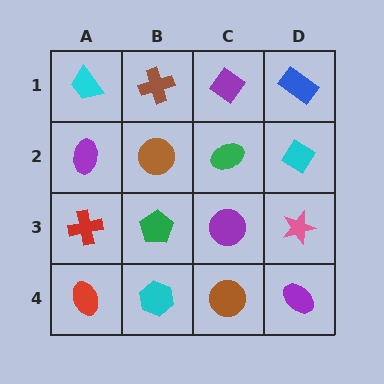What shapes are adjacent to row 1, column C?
A green ellipse (row 2, column C), a brown cross (row 1, column B), a blue rectangle (row 1, column D).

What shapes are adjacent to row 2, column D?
A blue rectangle (row 1, column D), a pink star (row 3, column D), a green ellipse (row 2, column C).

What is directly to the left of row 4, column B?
A red ellipse.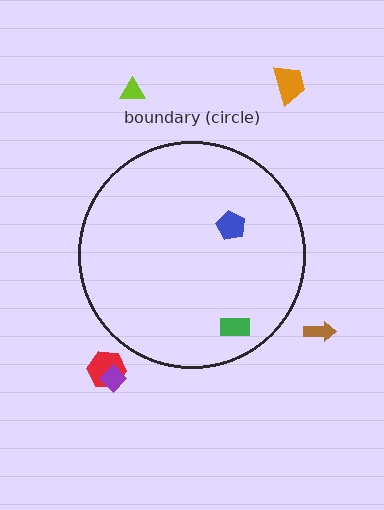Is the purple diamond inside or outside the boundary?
Outside.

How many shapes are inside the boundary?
2 inside, 5 outside.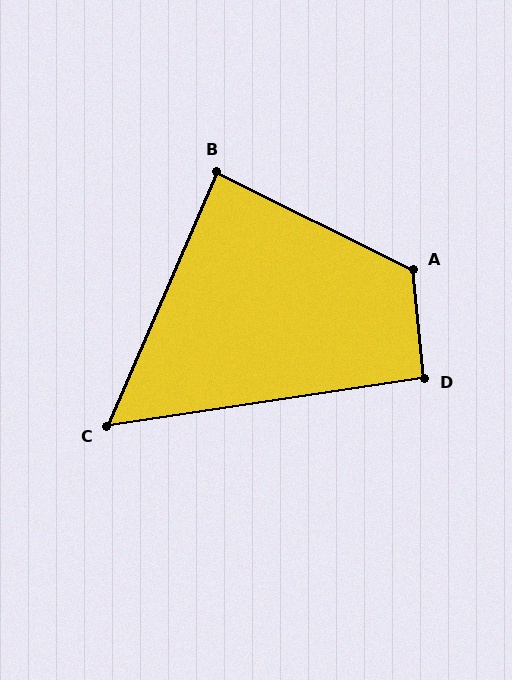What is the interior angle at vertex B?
Approximately 87 degrees (approximately right).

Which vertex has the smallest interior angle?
C, at approximately 58 degrees.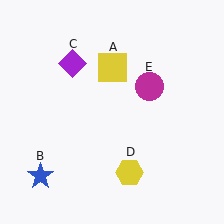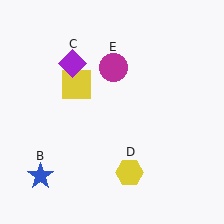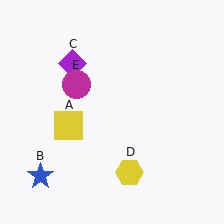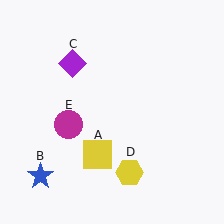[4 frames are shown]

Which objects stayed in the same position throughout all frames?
Blue star (object B) and purple diamond (object C) and yellow hexagon (object D) remained stationary.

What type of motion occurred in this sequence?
The yellow square (object A), magenta circle (object E) rotated counterclockwise around the center of the scene.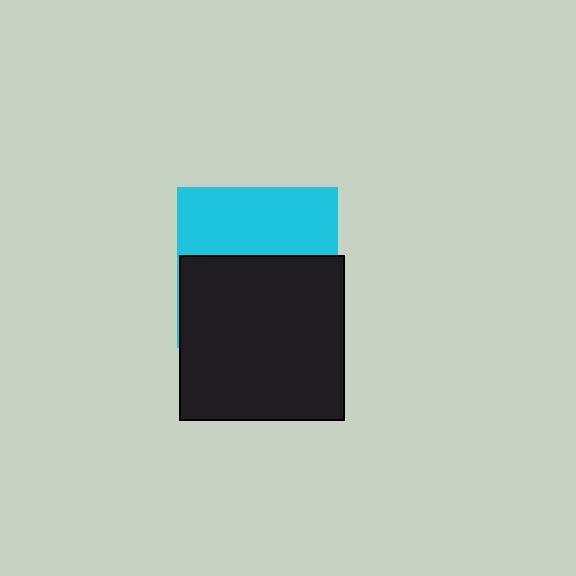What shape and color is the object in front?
The object in front is a black square.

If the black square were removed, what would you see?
You would see the complete cyan square.